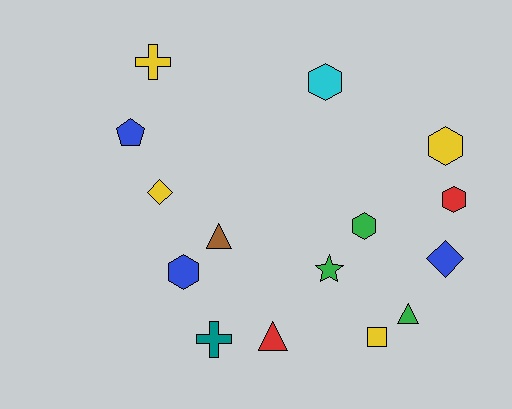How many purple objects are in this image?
There are no purple objects.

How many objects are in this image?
There are 15 objects.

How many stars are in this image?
There is 1 star.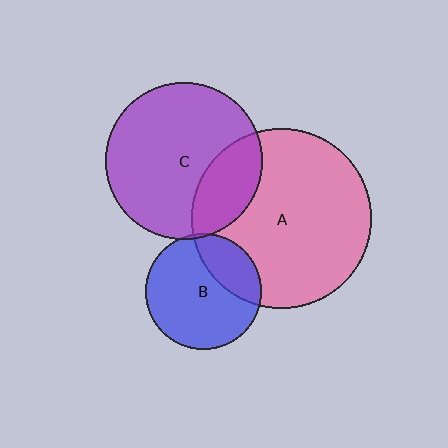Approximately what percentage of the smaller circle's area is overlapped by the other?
Approximately 5%.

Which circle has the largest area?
Circle A (pink).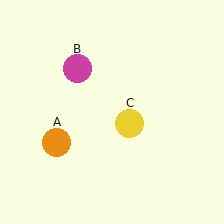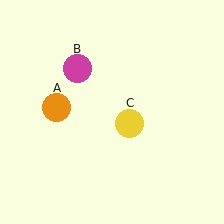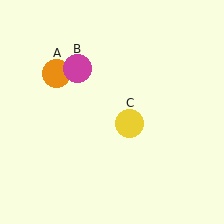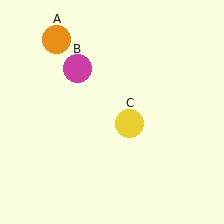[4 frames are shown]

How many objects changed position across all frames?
1 object changed position: orange circle (object A).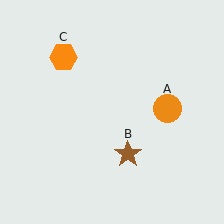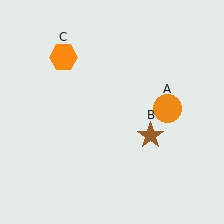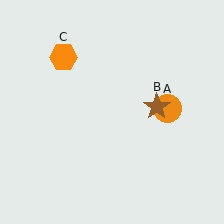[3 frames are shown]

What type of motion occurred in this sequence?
The brown star (object B) rotated counterclockwise around the center of the scene.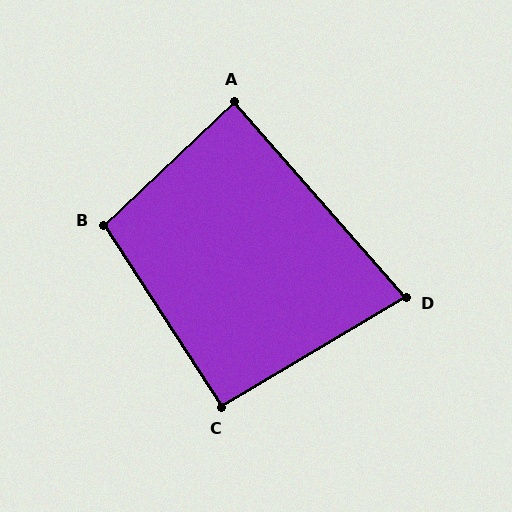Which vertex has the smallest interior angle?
D, at approximately 80 degrees.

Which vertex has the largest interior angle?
B, at approximately 100 degrees.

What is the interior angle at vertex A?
Approximately 88 degrees (approximately right).